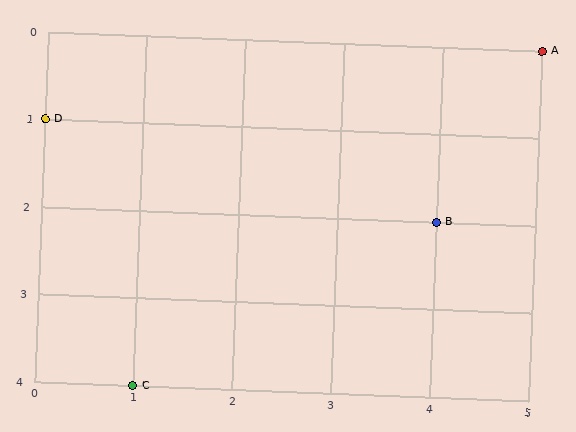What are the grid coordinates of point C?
Point C is at grid coordinates (1, 4).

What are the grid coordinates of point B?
Point B is at grid coordinates (4, 2).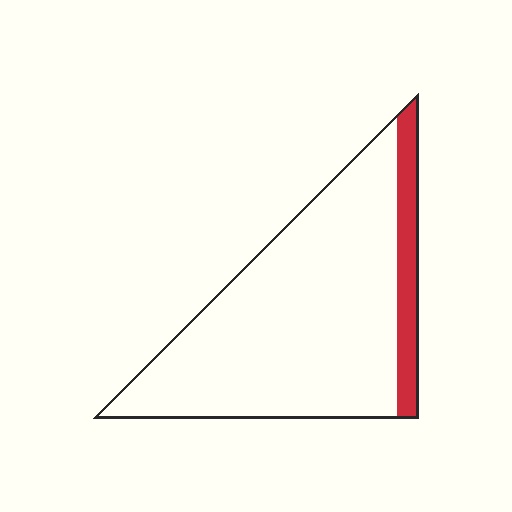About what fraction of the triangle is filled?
About one eighth (1/8).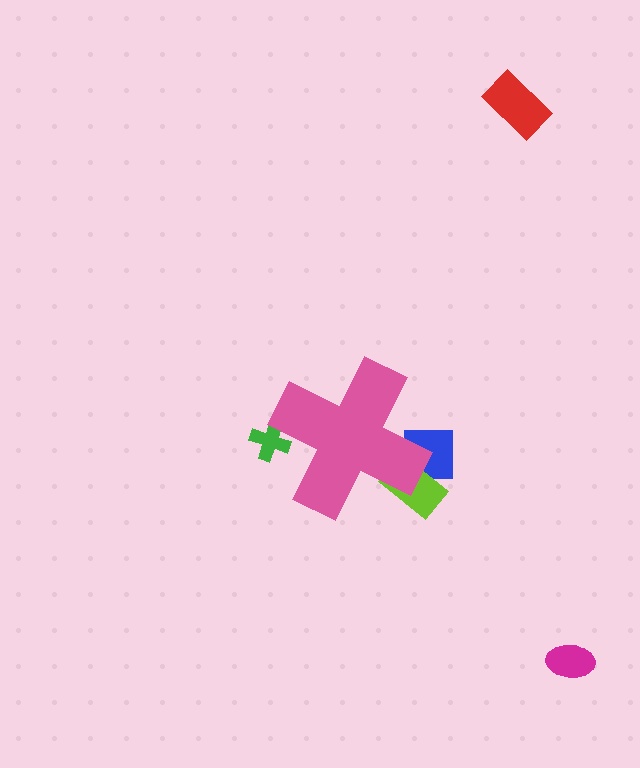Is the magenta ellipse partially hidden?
No, the magenta ellipse is fully visible.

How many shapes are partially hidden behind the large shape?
3 shapes are partially hidden.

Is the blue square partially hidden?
Yes, the blue square is partially hidden behind the pink cross.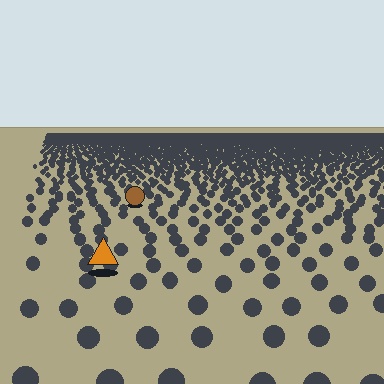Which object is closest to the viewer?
The orange triangle is closest. The texture marks near it are larger and more spread out.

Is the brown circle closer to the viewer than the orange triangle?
No. The orange triangle is closer — you can tell from the texture gradient: the ground texture is coarser near it.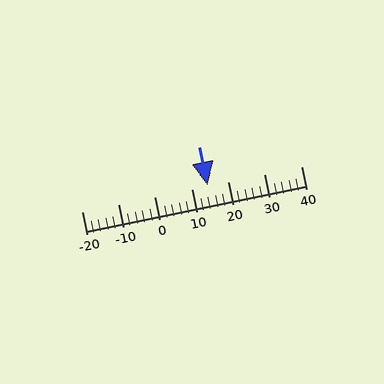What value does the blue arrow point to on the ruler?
The blue arrow points to approximately 14.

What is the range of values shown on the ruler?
The ruler shows values from -20 to 40.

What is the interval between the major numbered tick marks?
The major tick marks are spaced 10 units apart.